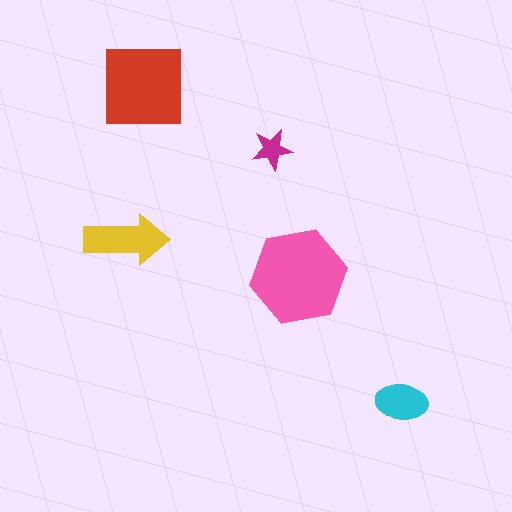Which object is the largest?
The pink hexagon.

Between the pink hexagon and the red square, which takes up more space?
The pink hexagon.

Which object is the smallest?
The magenta star.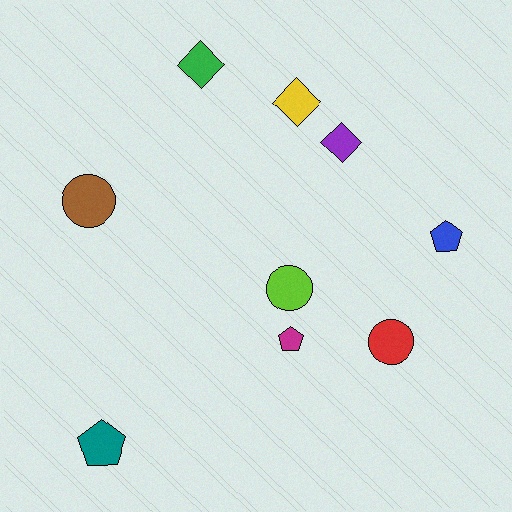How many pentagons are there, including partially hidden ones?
There are 3 pentagons.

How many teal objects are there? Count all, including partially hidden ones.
There is 1 teal object.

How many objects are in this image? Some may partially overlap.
There are 9 objects.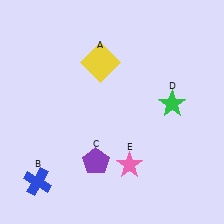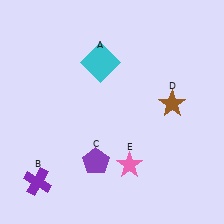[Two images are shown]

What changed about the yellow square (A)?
In Image 1, A is yellow. In Image 2, it changed to cyan.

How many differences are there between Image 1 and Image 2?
There are 3 differences between the two images.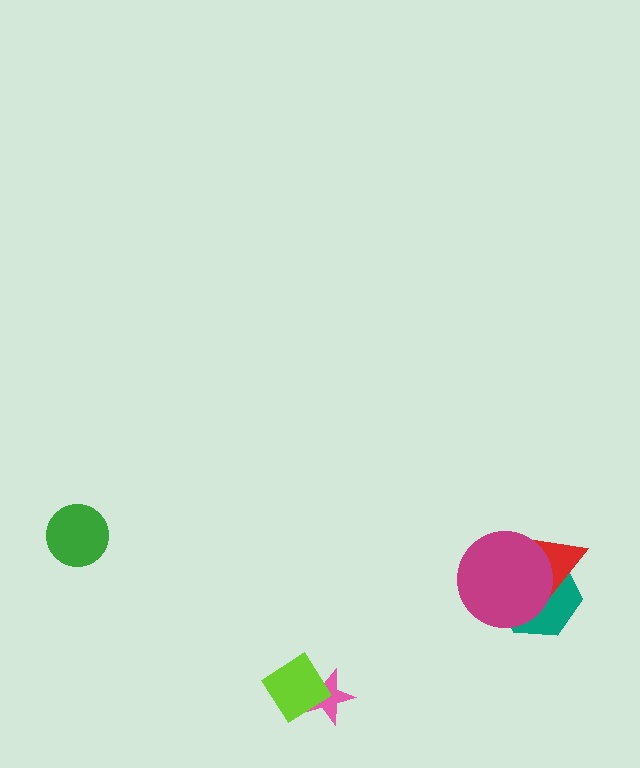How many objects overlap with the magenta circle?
2 objects overlap with the magenta circle.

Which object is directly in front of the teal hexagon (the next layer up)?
The red triangle is directly in front of the teal hexagon.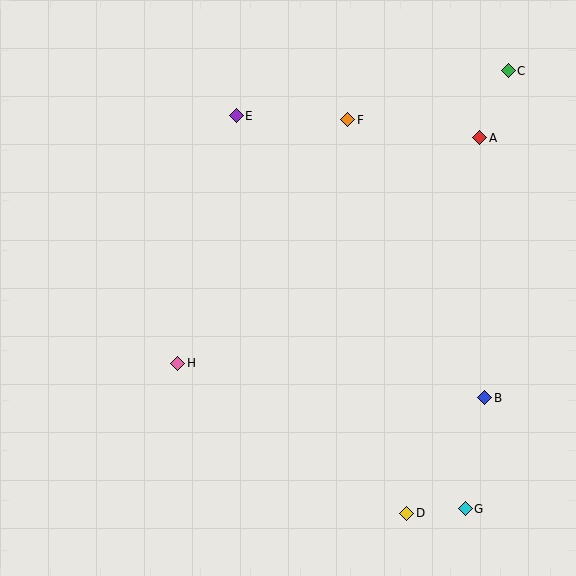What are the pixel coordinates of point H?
Point H is at (178, 363).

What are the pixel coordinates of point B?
Point B is at (485, 398).